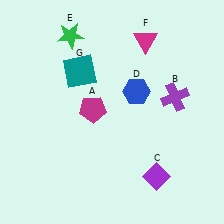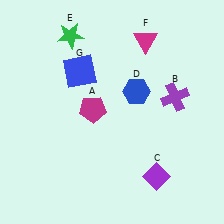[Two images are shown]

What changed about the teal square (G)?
In Image 1, G is teal. In Image 2, it changed to blue.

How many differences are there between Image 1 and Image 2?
There is 1 difference between the two images.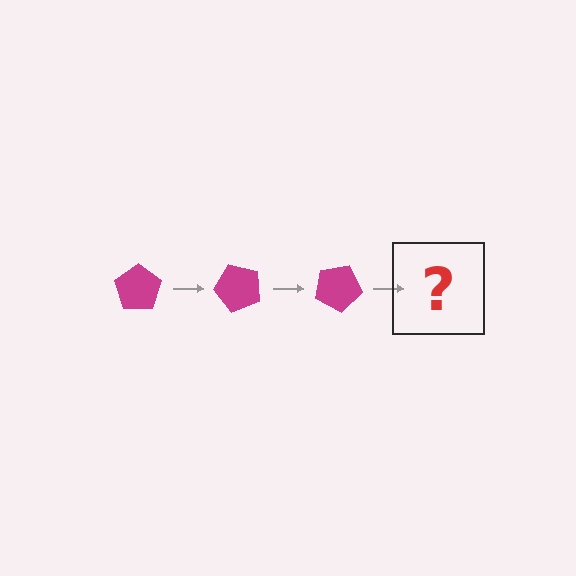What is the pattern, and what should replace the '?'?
The pattern is that the pentagon rotates 50 degrees each step. The '?' should be a magenta pentagon rotated 150 degrees.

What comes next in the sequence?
The next element should be a magenta pentagon rotated 150 degrees.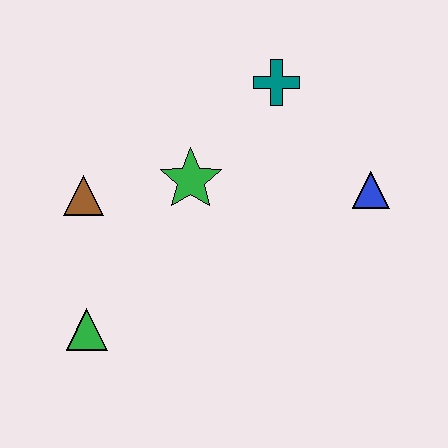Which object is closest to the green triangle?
The brown triangle is closest to the green triangle.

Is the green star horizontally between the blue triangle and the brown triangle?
Yes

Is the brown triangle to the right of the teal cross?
No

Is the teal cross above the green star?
Yes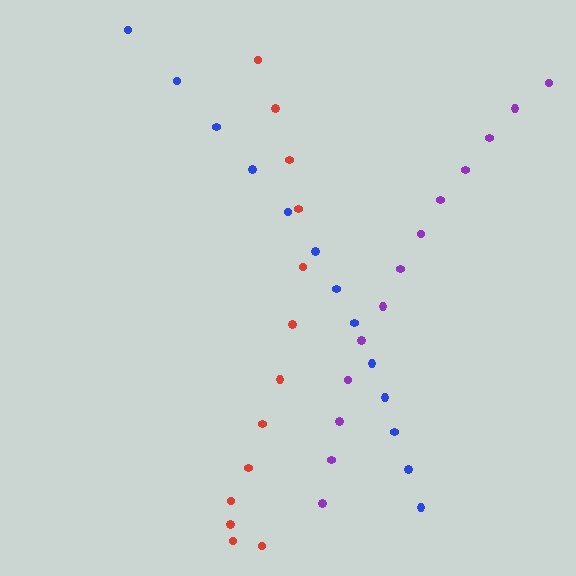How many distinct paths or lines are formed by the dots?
There are 3 distinct paths.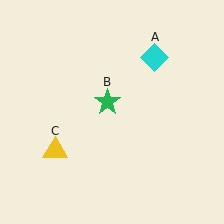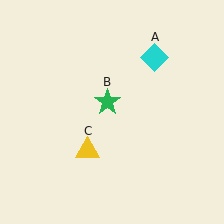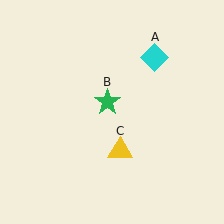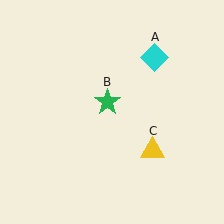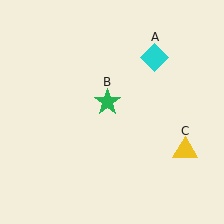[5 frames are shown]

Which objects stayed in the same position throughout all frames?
Cyan diamond (object A) and green star (object B) remained stationary.